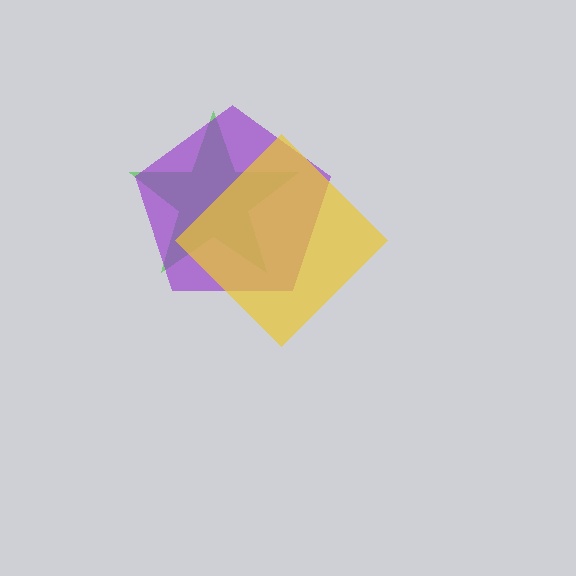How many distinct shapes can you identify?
There are 3 distinct shapes: a green star, a purple pentagon, a yellow diamond.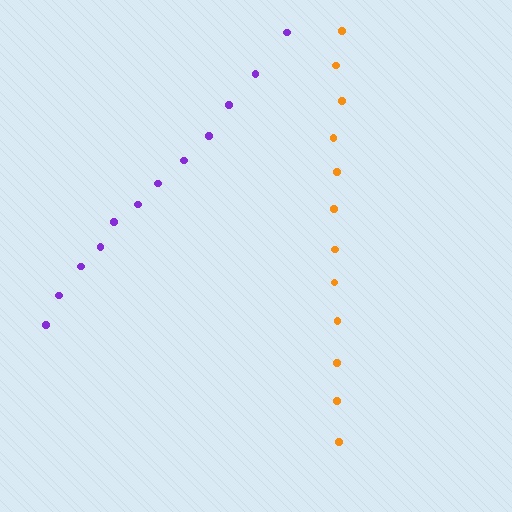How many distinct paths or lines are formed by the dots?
There are 2 distinct paths.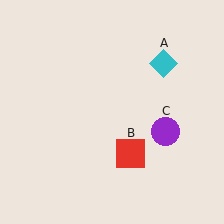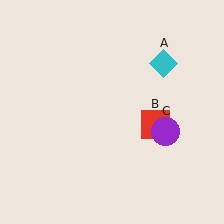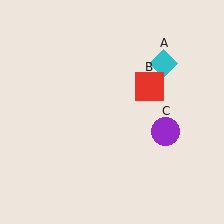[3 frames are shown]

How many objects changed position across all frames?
1 object changed position: red square (object B).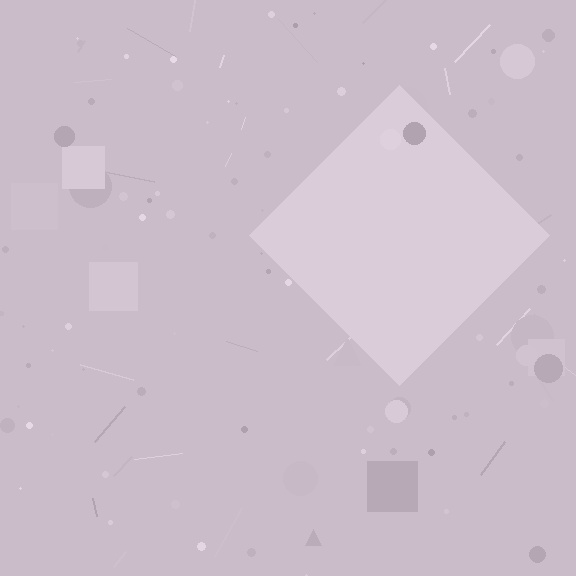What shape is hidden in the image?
A diamond is hidden in the image.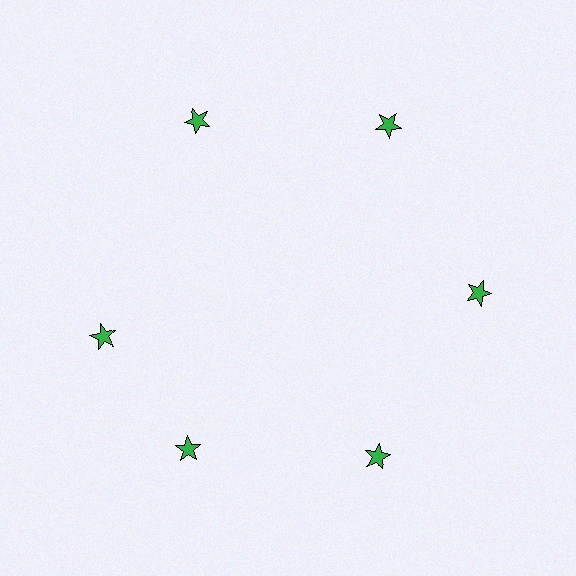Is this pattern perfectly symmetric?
No. The 6 green stars are arranged in a ring, but one element near the 9 o'clock position is rotated out of alignment along the ring, breaking the 6-fold rotational symmetry.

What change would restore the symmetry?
The symmetry would be restored by rotating it back into even spacing with its neighbors so that all 6 stars sit at equal angles and equal distance from the center.